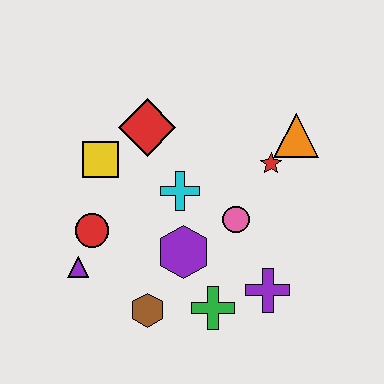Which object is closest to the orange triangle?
The red star is closest to the orange triangle.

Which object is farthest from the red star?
The purple triangle is farthest from the red star.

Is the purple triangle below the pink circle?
Yes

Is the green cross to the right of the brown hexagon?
Yes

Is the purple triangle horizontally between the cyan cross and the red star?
No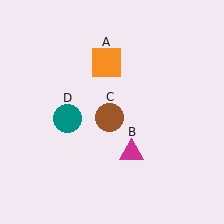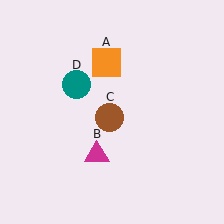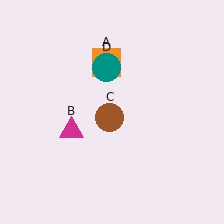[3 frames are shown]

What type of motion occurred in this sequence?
The magenta triangle (object B), teal circle (object D) rotated clockwise around the center of the scene.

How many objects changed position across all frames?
2 objects changed position: magenta triangle (object B), teal circle (object D).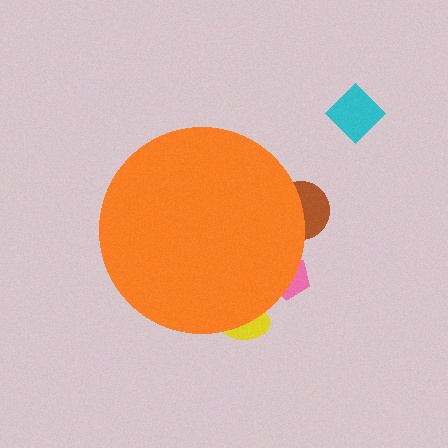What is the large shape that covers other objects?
An orange circle.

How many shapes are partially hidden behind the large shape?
3 shapes are partially hidden.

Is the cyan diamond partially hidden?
No, the cyan diamond is fully visible.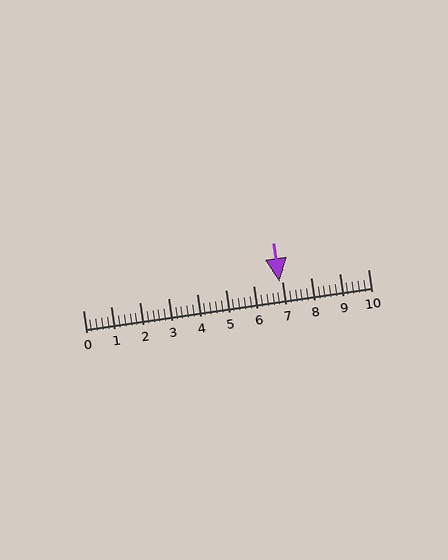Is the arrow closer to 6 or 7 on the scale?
The arrow is closer to 7.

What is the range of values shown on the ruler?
The ruler shows values from 0 to 10.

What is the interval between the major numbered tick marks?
The major tick marks are spaced 1 units apart.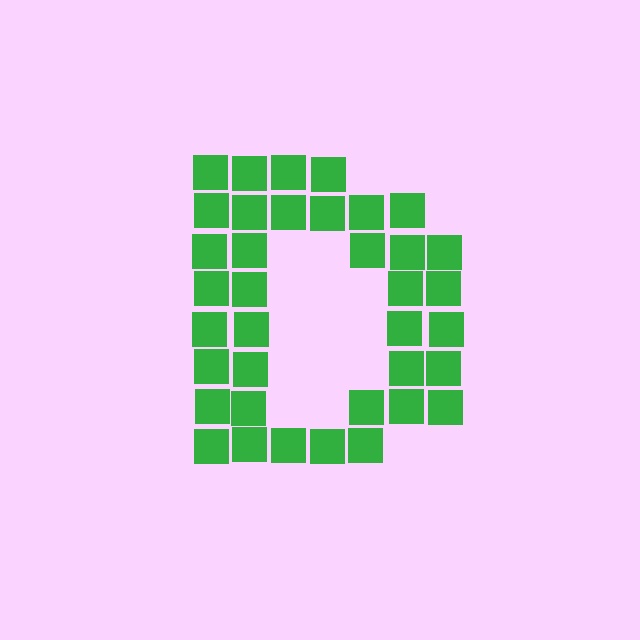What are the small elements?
The small elements are squares.